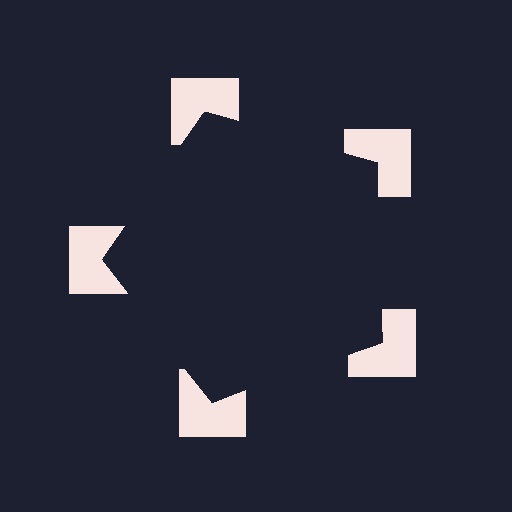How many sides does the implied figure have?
5 sides.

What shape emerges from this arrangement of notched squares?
An illusory pentagon — its edges are inferred from the aligned wedge cuts in the notched squares, not physically drawn.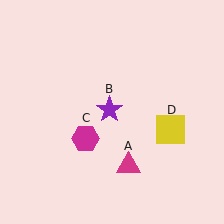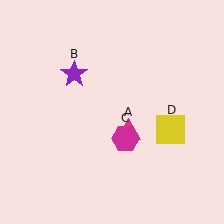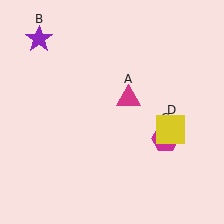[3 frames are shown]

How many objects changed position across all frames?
3 objects changed position: magenta triangle (object A), purple star (object B), magenta hexagon (object C).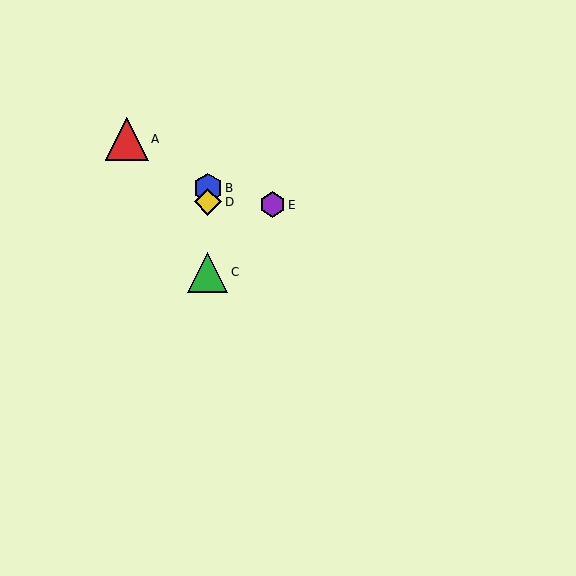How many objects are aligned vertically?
3 objects (B, C, D) are aligned vertically.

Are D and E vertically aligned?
No, D is at x≈208 and E is at x≈273.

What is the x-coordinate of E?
Object E is at x≈273.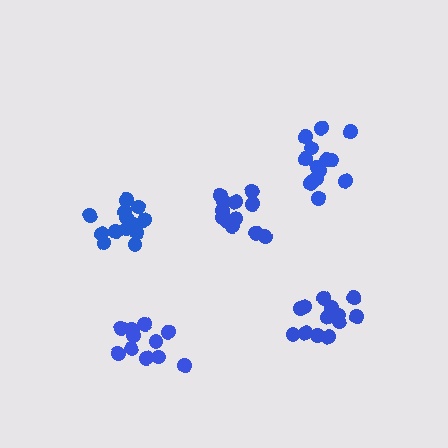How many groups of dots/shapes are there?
There are 5 groups.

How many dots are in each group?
Group 1: 13 dots, Group 2: 11 dots, Group 3: 14 dots, Group 4: 15 dots, Group 5: 12 dots (65 total).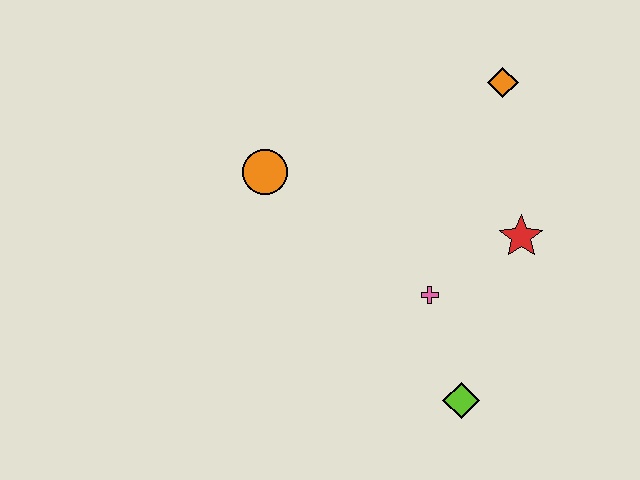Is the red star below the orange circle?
Yes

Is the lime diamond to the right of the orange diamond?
No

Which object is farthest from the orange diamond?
The lime diamond is farthest from the orange diamond.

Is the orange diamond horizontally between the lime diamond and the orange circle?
No